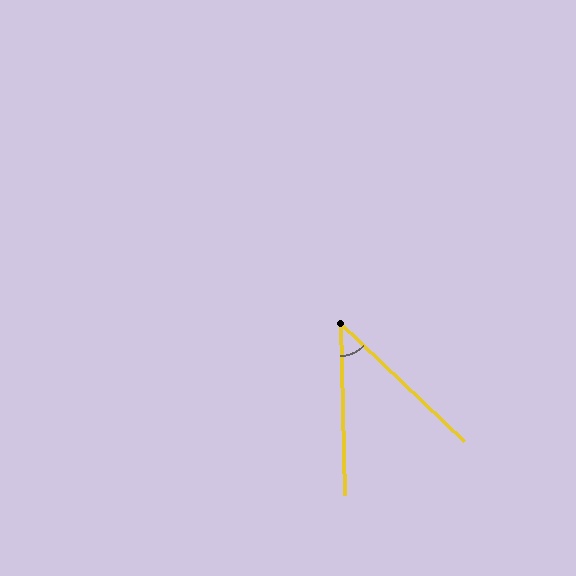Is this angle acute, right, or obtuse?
It is acute.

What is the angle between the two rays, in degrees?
Approximately 45 degrees.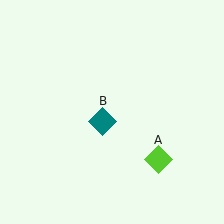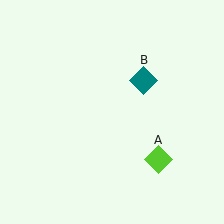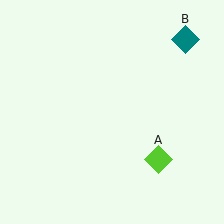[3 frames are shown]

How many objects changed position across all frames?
1 object changed position: teal diamond (object B).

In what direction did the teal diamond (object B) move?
The teal diamond (object B) moved up and to the right.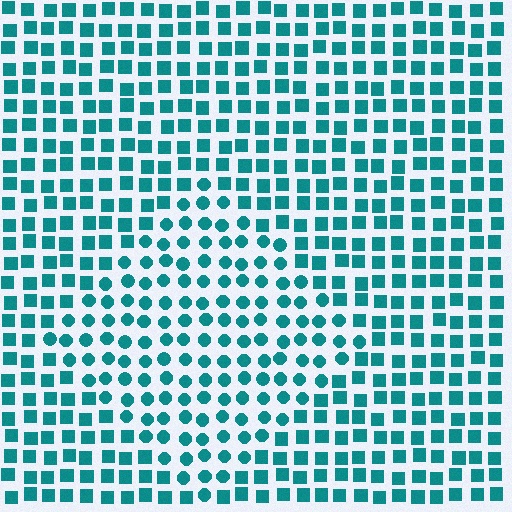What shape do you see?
I see a diamond.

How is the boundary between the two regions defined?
The boundary is defined by a change in element shape: circles inside vs. squares outside. All elements share the same color and spacing.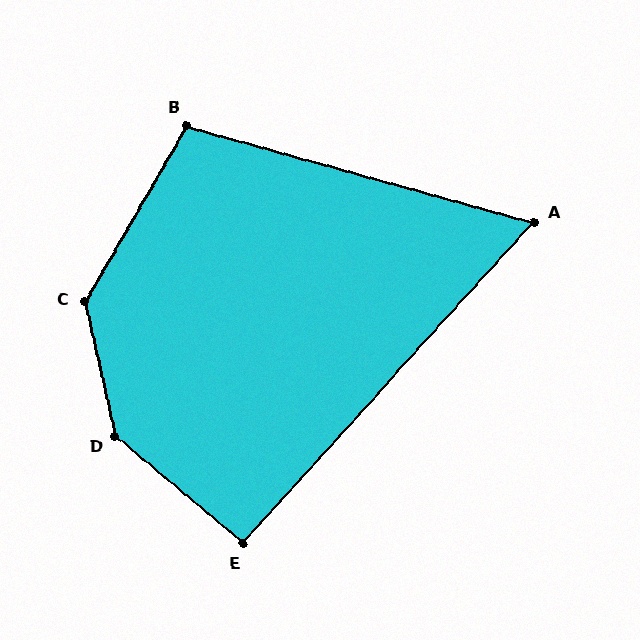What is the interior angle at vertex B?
Approximately 104 degrees (obtuse).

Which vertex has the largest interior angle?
D, at approximately 142 degrees.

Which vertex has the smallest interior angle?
A, at approximately 63 degrees.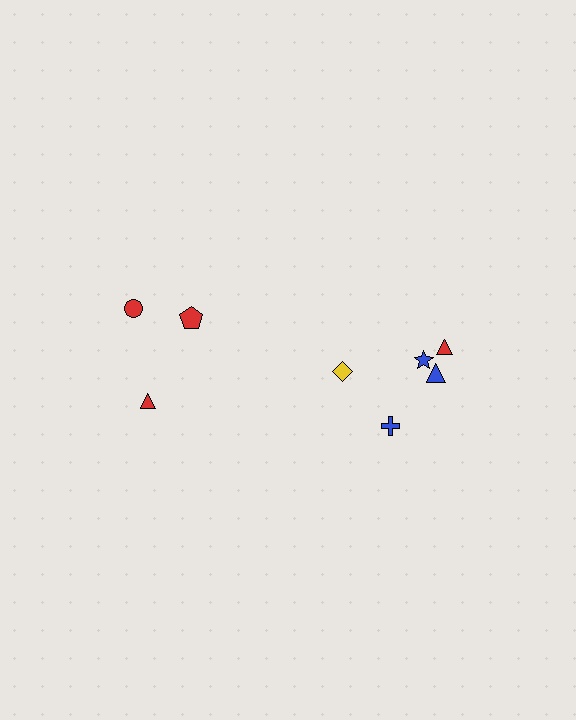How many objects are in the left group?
There are 3 objects.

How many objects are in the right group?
There are 5 objects.